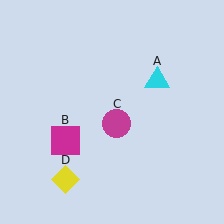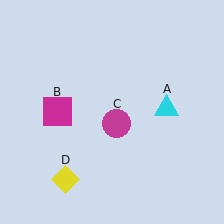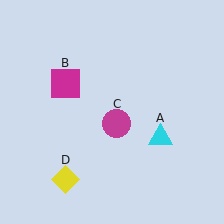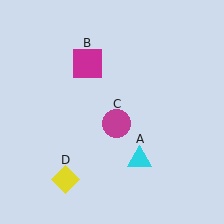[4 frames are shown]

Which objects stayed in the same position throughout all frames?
Magenta circle (object C) and yellow diamond (object D) remained stationary.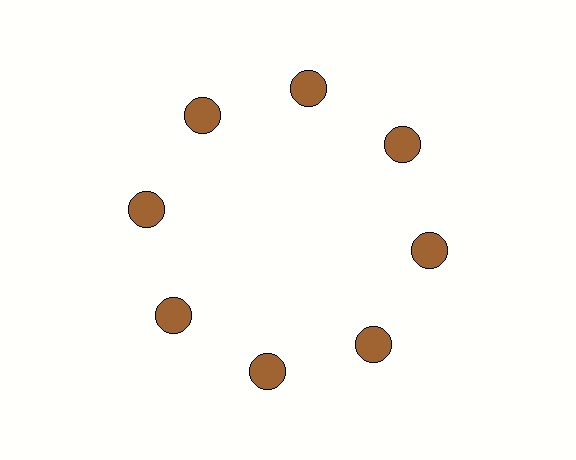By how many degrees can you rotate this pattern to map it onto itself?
The pattern maps onto itself every 45 degrees of rotation.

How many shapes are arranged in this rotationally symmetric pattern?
There are 8 shapes, arranged in 8 groups of 1.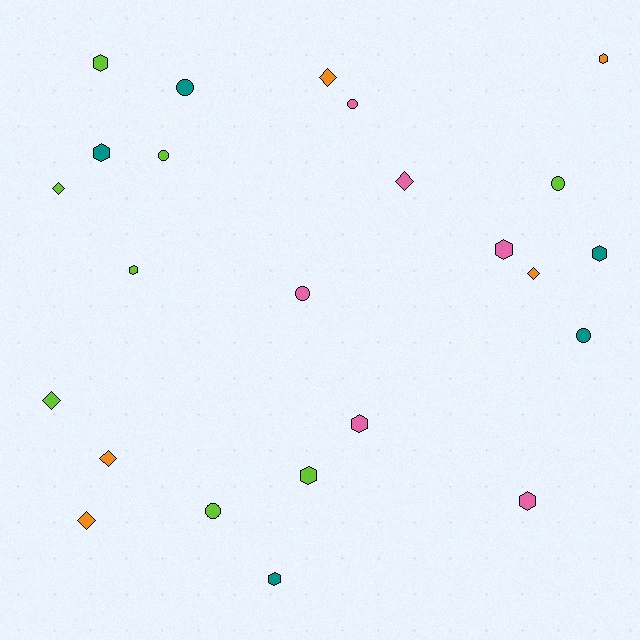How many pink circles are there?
There are 2 pink circles.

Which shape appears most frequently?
Hexagon, with 10 objects.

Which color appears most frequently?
Lime, with 8 objects.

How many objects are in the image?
There are 24 objects.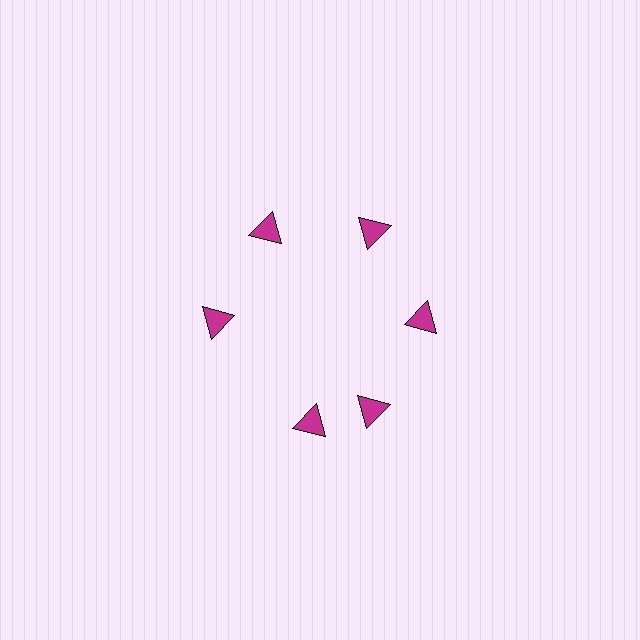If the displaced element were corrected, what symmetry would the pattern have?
It would have 6-fold rotational symmetry — the pattern would map onto itself every 60 degrees.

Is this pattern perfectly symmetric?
No. The 6 magenta triangles are arranged in a ring, but one element near the 7 o'clock position is rotated out of alignment along the ring, breaking the 6-fold rotational symmetry.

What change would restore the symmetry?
The symmetry would be restored by rotating it back into even spacing with its neighbors so that all 6 triangles sit at equal angles and equal distance from the center.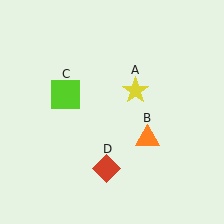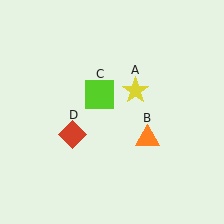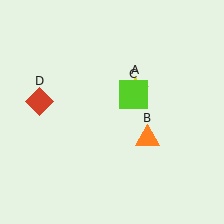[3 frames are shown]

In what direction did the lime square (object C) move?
The lime square (object C) moved right.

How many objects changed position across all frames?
2 objects changed position: lime square (object C), red diamond (object D).